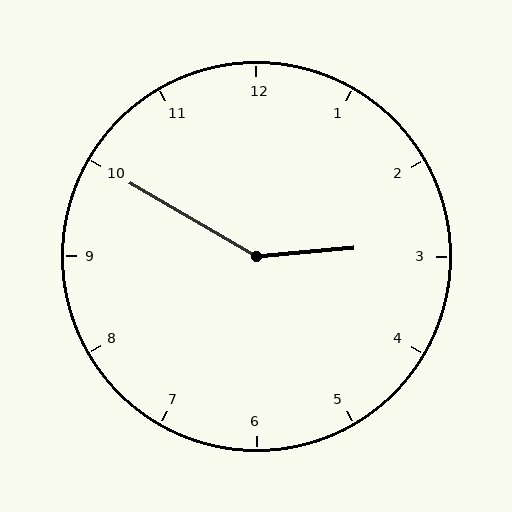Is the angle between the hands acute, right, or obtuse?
It is obtuse.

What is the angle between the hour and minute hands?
Approximately 145 degrees.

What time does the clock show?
2:50.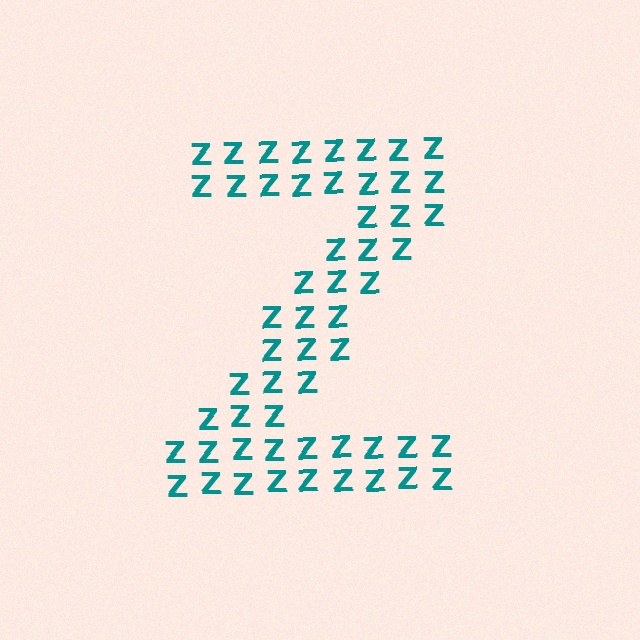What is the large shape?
The large shape is the letter Z.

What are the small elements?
The small elements are letter Z's.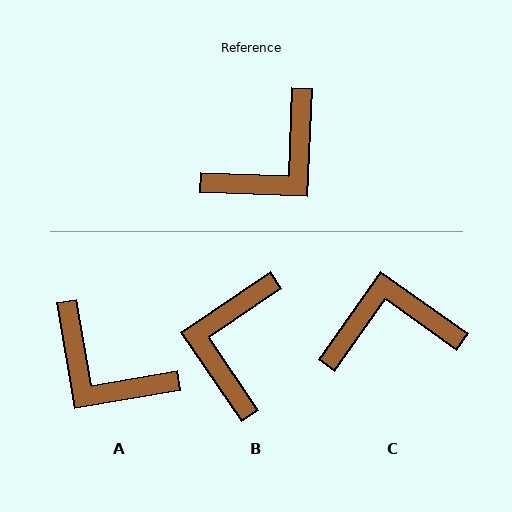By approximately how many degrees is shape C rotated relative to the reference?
Approximately 147 degrees counter-clockwise.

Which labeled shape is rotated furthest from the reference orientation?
C, about 147 degrees away.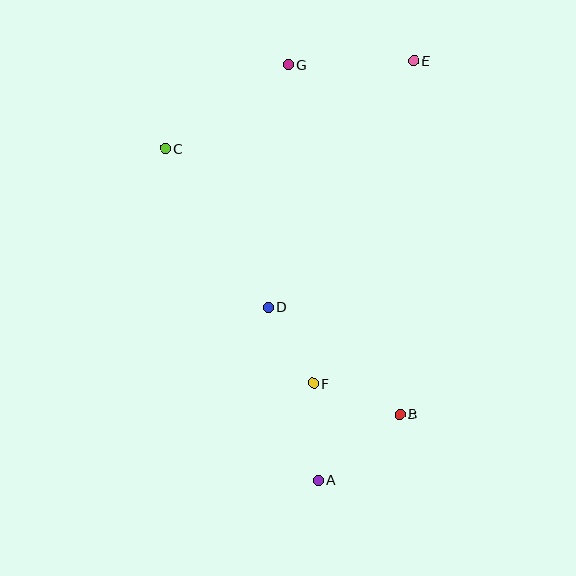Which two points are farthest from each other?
Points A and E are farthest from each other.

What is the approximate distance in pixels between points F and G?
The distance between F and G is approximately 320 pixels.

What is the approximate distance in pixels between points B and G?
The distance between B and G is approximately 367 pixels.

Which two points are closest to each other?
Points D and F are closest to each other.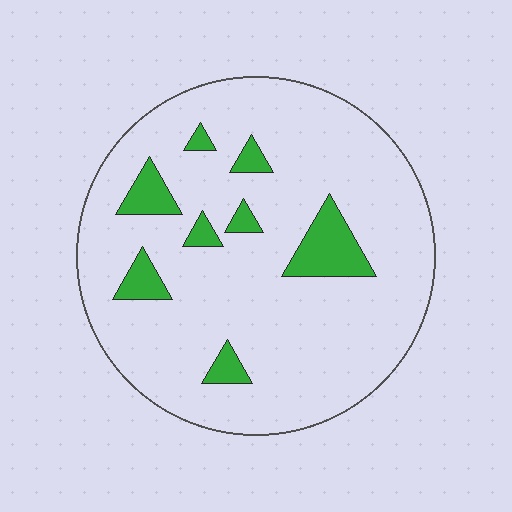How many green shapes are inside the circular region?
8.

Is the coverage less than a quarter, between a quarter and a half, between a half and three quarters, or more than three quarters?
Less than a quarter.